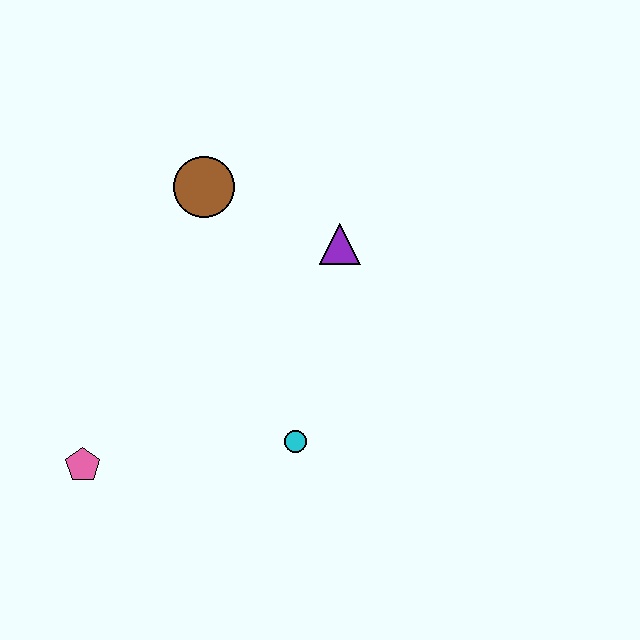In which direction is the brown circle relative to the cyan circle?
The brown circle is above the cyan circle.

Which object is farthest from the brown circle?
The pink pentagon is farthest from the brown circle.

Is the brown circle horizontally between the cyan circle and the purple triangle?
No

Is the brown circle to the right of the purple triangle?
No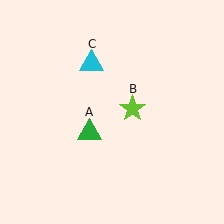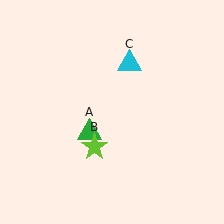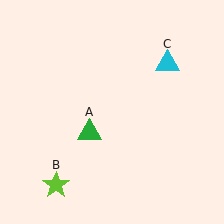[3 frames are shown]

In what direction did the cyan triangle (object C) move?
The cyan triangle (object C) moved right.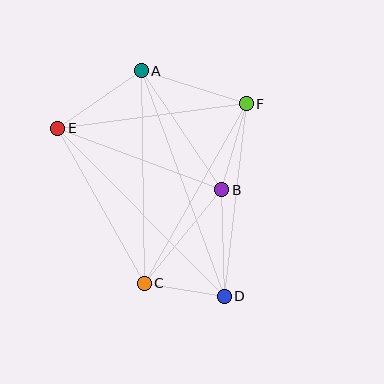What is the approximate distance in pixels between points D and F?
The distance between D and F is approximately 194 pixels.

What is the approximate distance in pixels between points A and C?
The distance between A and C is approximately 212 pixels.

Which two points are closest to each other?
Points C and D are closest to each other.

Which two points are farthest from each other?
Points A and D are farthest from each other.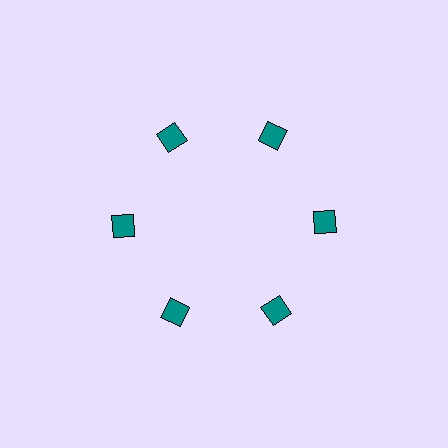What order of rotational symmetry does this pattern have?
This pattern has 6-fold rotational symmetry.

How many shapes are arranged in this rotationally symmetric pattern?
There are 6 shapes, arranged in 6 groups of 1.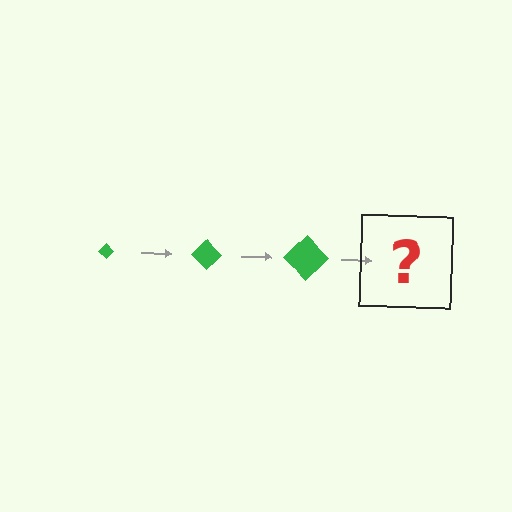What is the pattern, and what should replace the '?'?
The pattern is that the diamond gets progressively larger each step. The '?' should be a green diamond, larger than the previous one.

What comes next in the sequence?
The next element should be a green diamond, larger than the previous one.